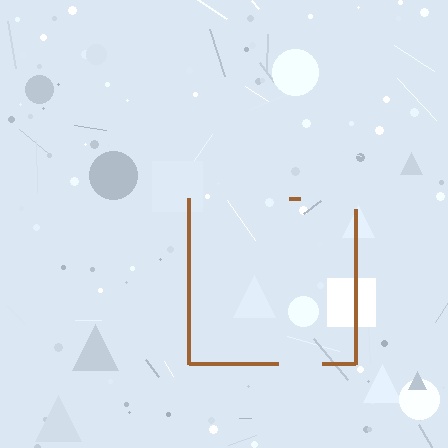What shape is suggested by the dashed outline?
The dashed outline suggests a square.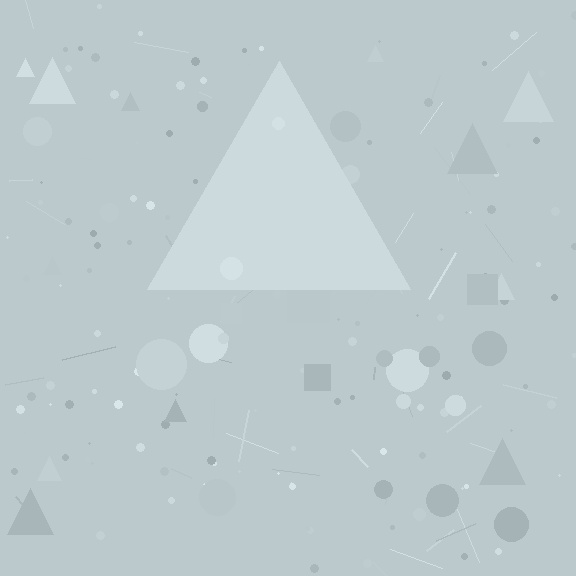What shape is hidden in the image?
A triangle is hidden in the image.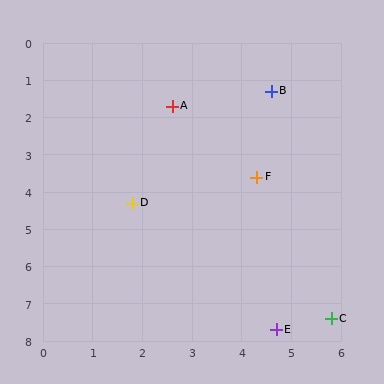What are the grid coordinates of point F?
Point F is at approximately (4.3, 3.6).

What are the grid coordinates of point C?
Point C is at approximately (5.8, 7.4).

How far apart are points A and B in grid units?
Points A and B are about 2.0 grid units apart.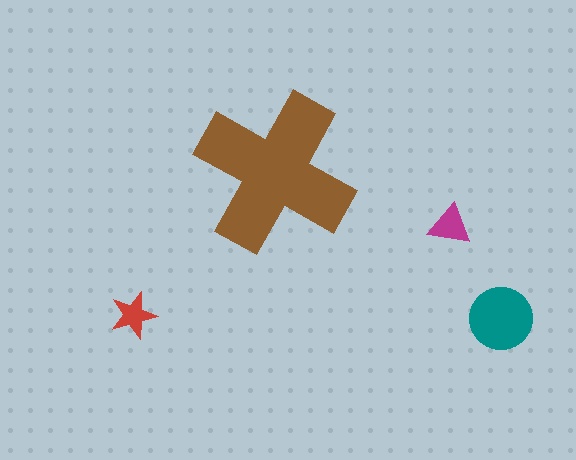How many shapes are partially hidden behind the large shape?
0 shapes are partially hidden.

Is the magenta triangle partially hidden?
No, the magenta triangle is fully visible.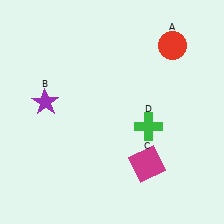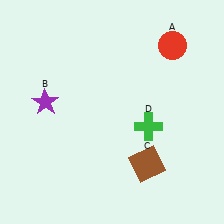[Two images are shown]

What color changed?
The square (C) changed from magenta in Image 1 to brown in Image 2.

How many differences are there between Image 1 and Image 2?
There is 1 difference between the two images.